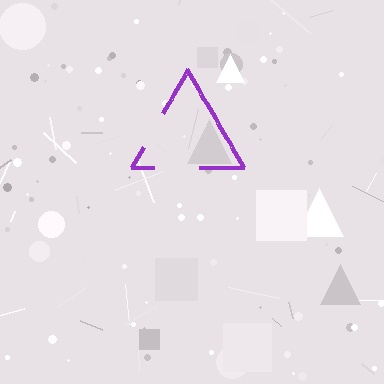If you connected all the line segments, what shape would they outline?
They would outline a triangle.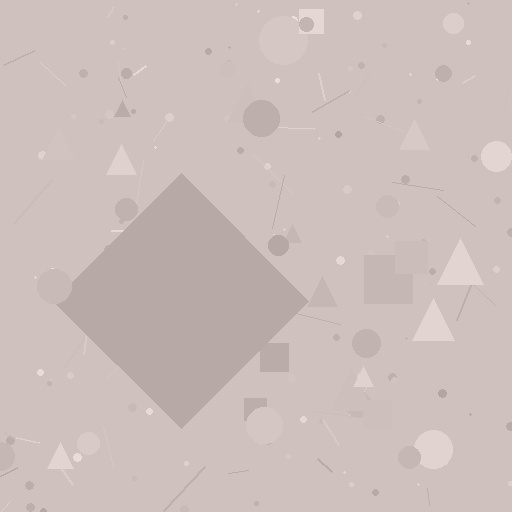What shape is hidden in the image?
A diamond is hidden in the image.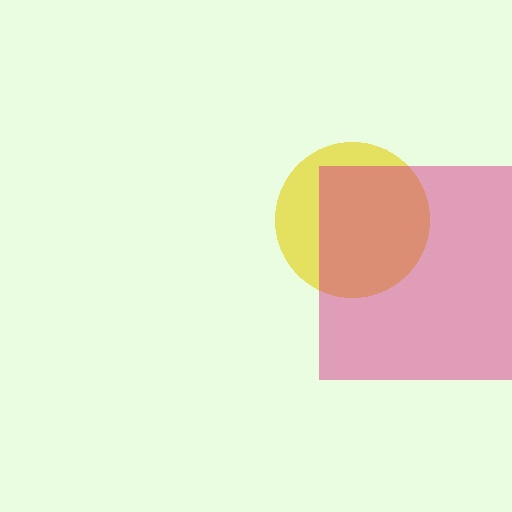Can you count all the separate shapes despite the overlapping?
Yes, there are 2 separate shapes.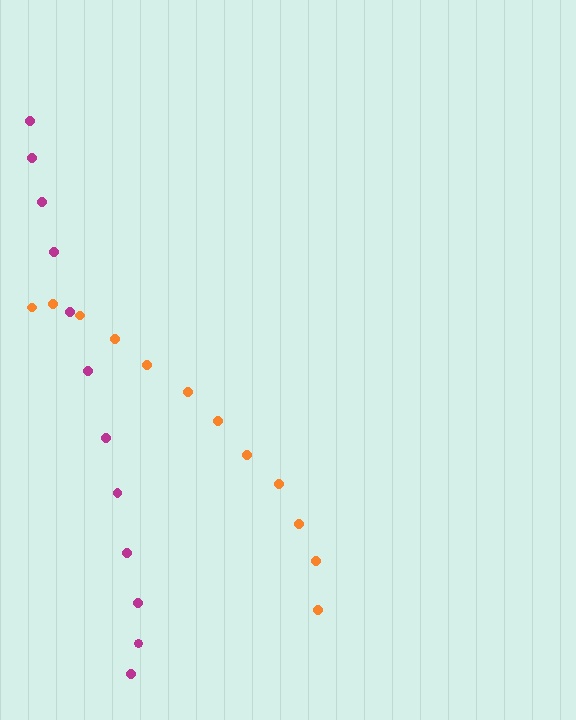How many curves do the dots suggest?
There are 2 distinct paths.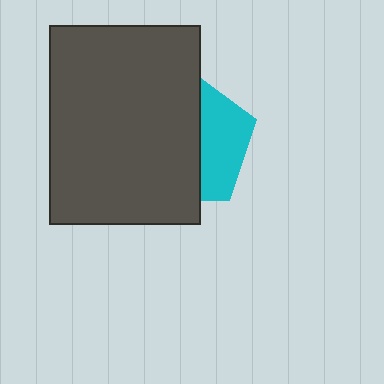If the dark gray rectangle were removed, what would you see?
You would see the complete cyan pentagon.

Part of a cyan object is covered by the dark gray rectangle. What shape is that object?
It is a pentagon.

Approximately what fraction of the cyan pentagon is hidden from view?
Roughly 64% of the cyan pentagon is hidden behind the dark gray rectangle.